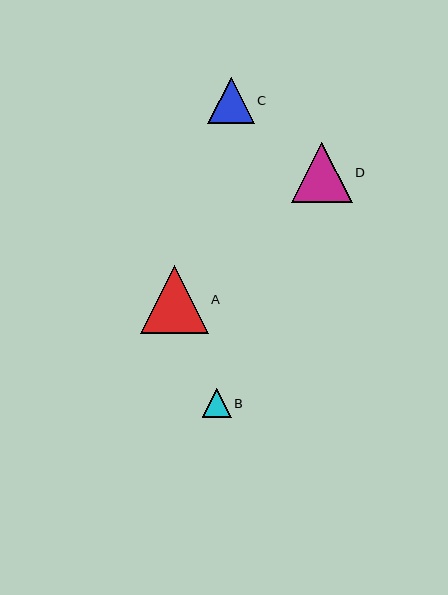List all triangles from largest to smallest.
From largest to smallest: A, D, C, B.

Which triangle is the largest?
Triangle A is the largest with a size of approximately 67 pixels.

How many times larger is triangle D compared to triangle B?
Triangle D is approximately 2.1 times the size of triangle B.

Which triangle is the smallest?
Triangle B is the smallest with a size of approximately 29 pixels.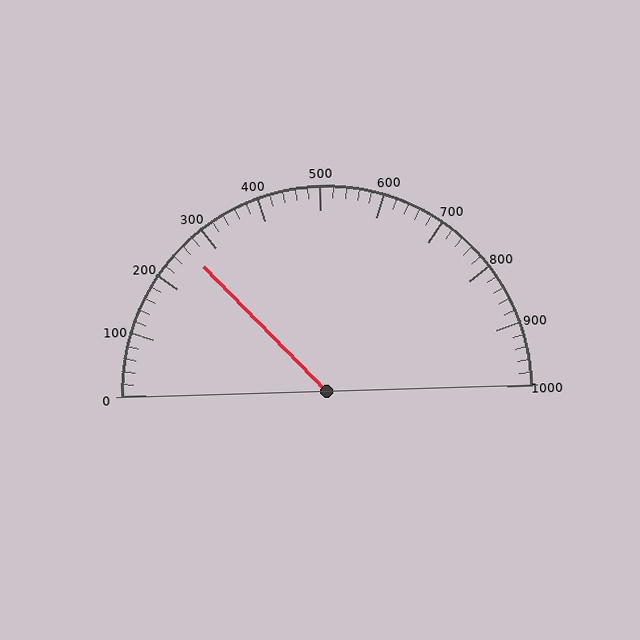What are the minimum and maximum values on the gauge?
The gauge ranges from 0 to 1000.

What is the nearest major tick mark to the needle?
The nearest major tick mark is 300.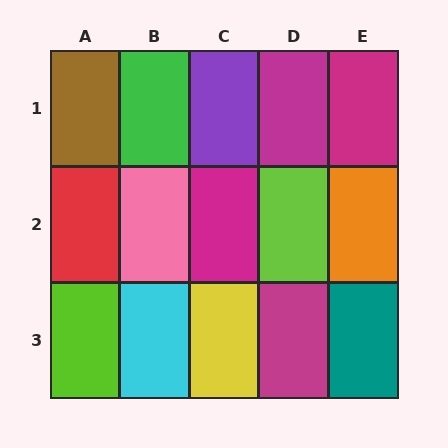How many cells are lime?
2 cells are lime.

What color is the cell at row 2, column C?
Magenta.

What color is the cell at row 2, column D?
Lime.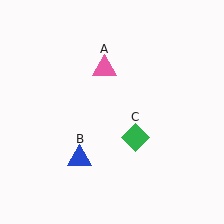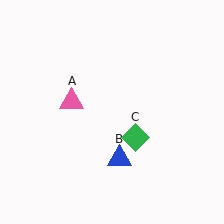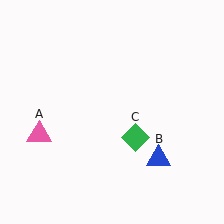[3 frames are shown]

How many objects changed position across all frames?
2 objects changed position: pink triangle (object A), blue triangle (object B).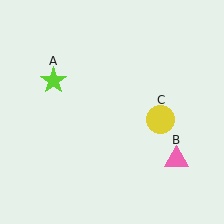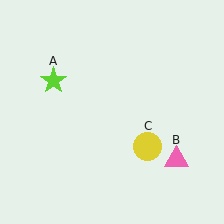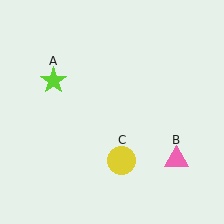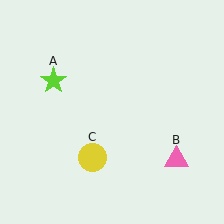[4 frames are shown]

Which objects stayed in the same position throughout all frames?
Lime star (object A) and pink triangle (object B) remained stationary.